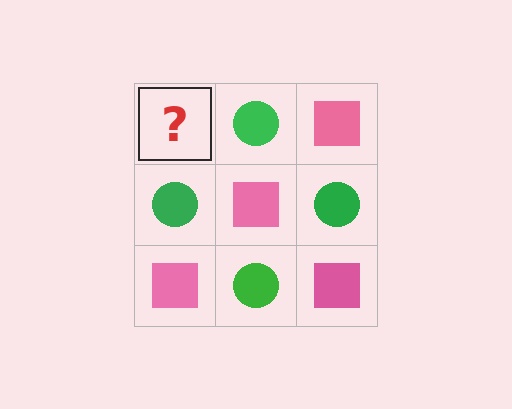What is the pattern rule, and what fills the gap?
The rule is that it alternates pink square and green circle in a checkerboard pattern. The gap should be filled with a pink square.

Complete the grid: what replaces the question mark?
The question mark should be replaced with a pink square.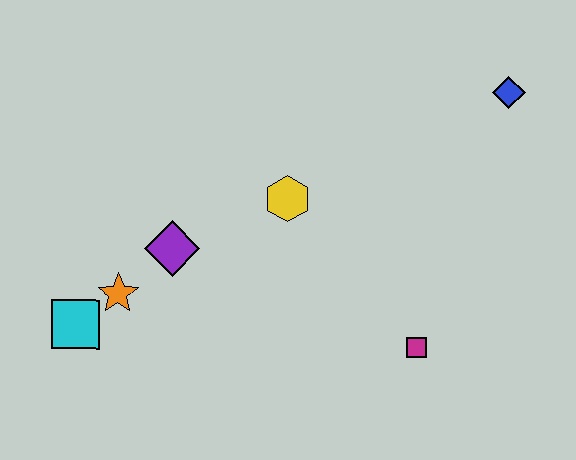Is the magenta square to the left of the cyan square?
No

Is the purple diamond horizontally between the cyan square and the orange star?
No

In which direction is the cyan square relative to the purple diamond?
The cyan square is to the left of the purple diamond.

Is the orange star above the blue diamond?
No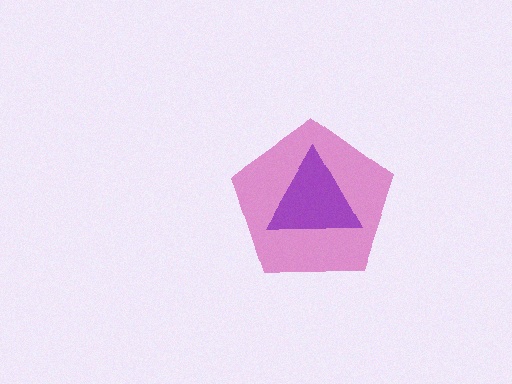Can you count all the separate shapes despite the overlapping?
Yes, there are 2 separate shapes.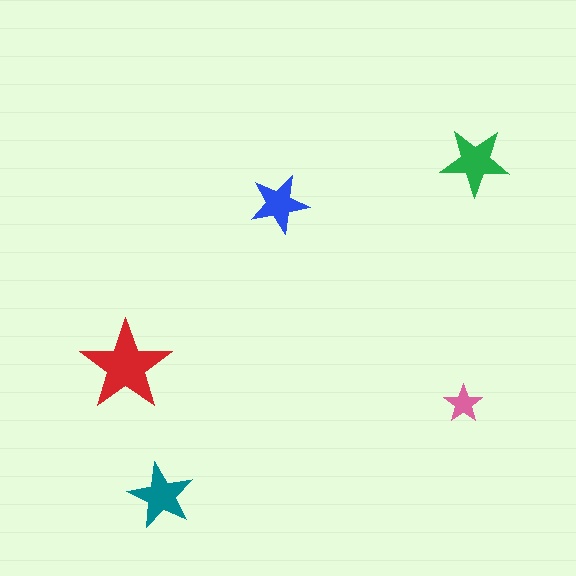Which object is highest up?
The green star is topmost.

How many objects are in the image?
There are 5 objects in the image.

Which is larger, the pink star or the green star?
The green one.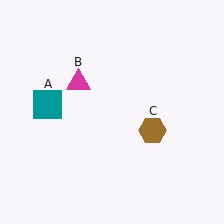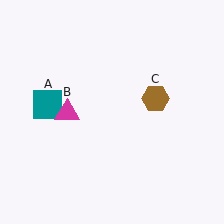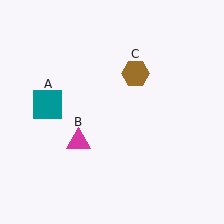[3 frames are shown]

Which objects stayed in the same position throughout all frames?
Teal square (object A) remained stationary.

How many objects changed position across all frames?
2 objects changed position: magenta triangle (object B), brown hexagon (object C).